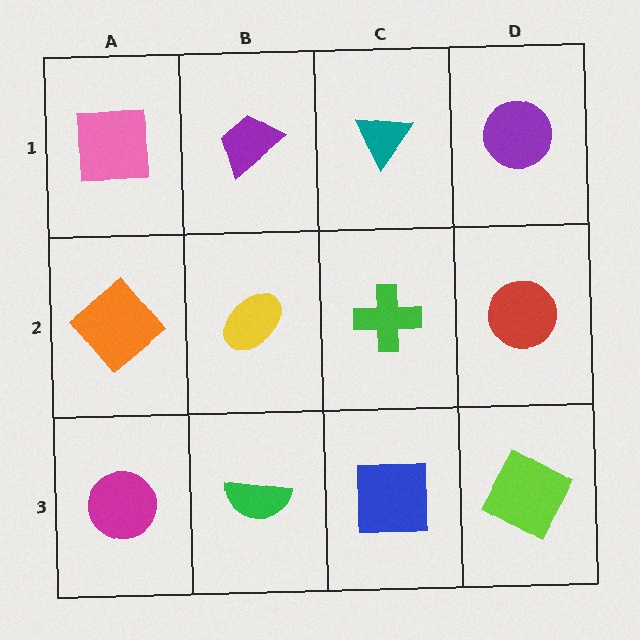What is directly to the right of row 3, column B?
A blue square.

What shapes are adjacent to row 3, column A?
An orange diamond (row 2, column A), a green semicircle (row 3, column B).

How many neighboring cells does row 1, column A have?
2.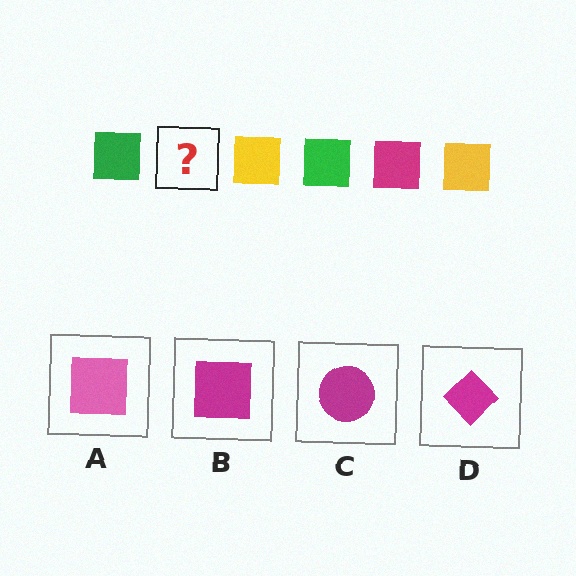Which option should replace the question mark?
Option B.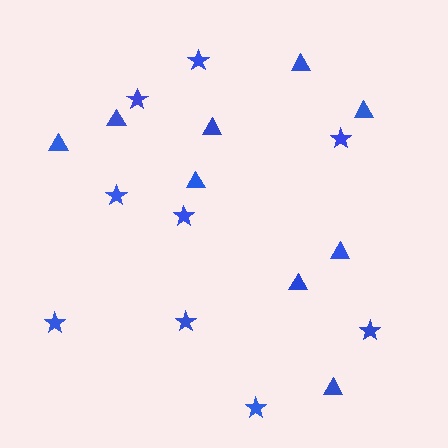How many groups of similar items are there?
There are 2 groups: one group of triangles (9) and one group of stars (9).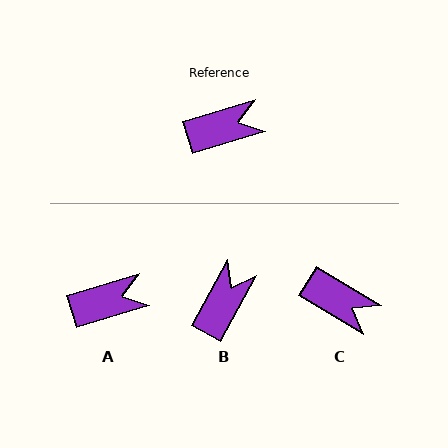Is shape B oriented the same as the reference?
No, it is off by about 44 degrees.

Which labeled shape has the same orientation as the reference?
A.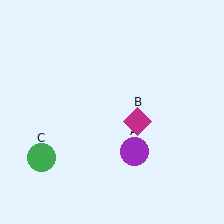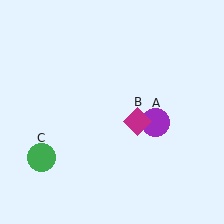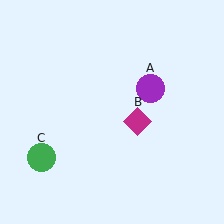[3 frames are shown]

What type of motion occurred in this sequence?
The purple circle (object A) rotated counterclockwise around the center of the scene.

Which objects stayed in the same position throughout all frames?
Magenta diamond (object B) and green circle (object C) remained stationary.